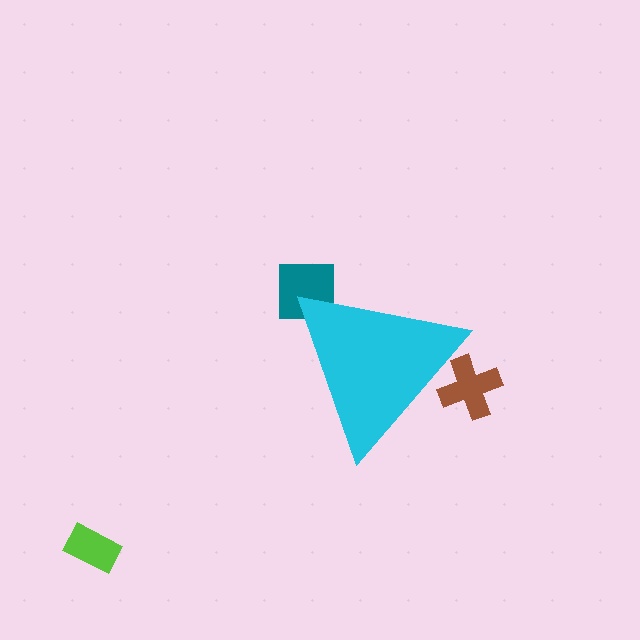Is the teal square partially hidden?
Yes, the teal square is partially hidden behind the cyan triangle.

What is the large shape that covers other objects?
A cyan triangle.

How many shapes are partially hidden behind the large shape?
2 shapes are partially hidden.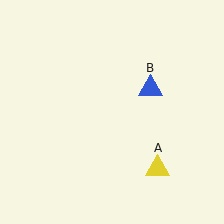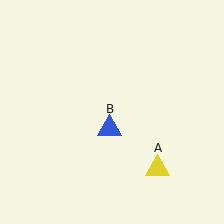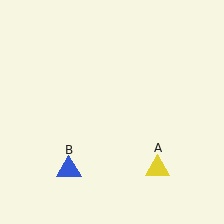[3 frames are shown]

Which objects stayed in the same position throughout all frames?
Yellow triangle (object A) remained stationary.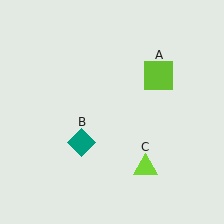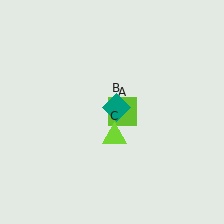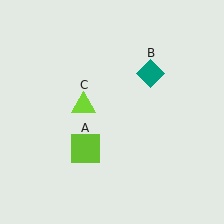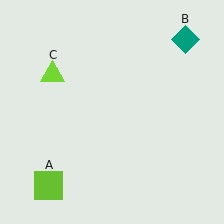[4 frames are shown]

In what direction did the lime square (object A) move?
The lime square (object A) moved down and to the left.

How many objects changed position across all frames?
3 objects changed position: lime square (object A), teal diamond (object B), lime triangle (object C).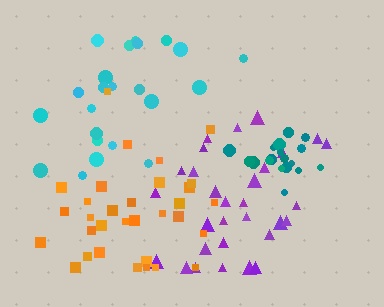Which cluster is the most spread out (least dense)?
Cyan.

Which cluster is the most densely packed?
Teal.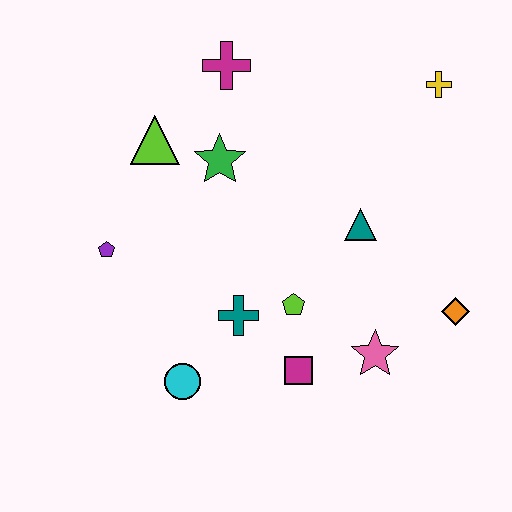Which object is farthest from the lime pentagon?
The yellow cross is farthest from the lime pentagon.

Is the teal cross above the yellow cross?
No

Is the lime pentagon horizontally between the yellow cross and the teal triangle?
No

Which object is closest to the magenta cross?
The green star is closest to the magenta cross.